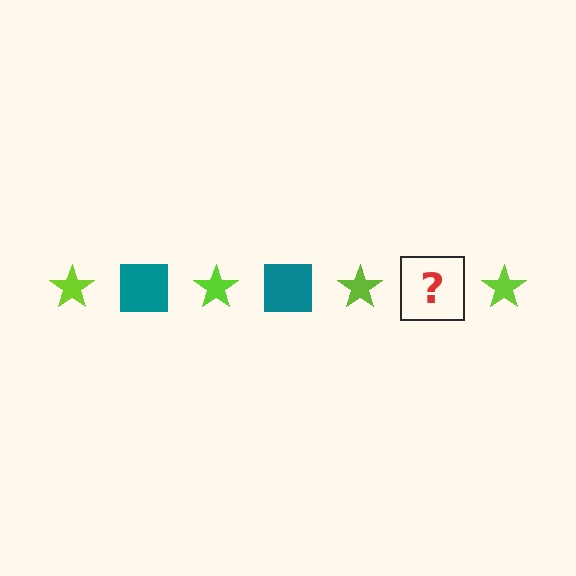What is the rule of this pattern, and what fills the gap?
The rule is that the pattern alternates between lime star and teal square. The gap should be filled with a teal square.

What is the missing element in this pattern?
The missing element is a teal square.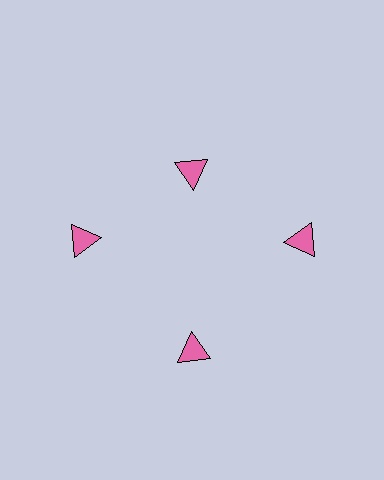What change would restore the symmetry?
The symmetry would be restored by moving it outward, back onto the ring so that all 4 triangles sit at equal angles and equal distance from the center.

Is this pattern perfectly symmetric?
No. The 4 pink triangles are arranged in a ring, but one element near the 12 o'clock position is pulled inward toward the center, breaking the 4-fold rotational symmetry.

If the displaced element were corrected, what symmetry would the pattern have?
It would have 4-fold rotational symmetry — the pattern would map onto itself every 90 degrees.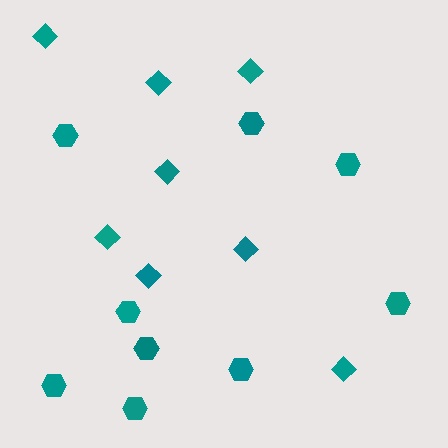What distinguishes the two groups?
There are 2 groups: one group of hexagons (9) and one group of diamonds (8).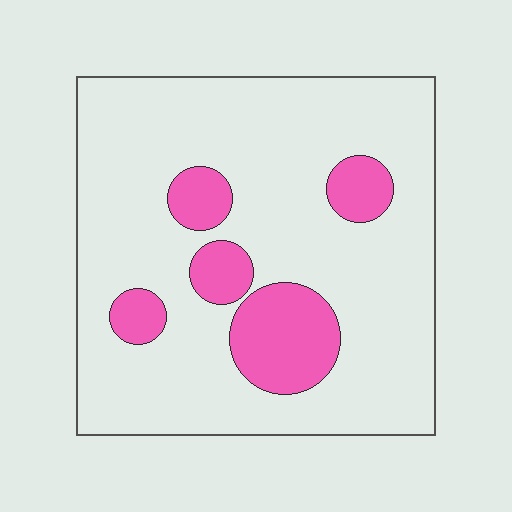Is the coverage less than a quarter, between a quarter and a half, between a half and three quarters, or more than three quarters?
Less than a quarter.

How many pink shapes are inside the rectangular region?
5.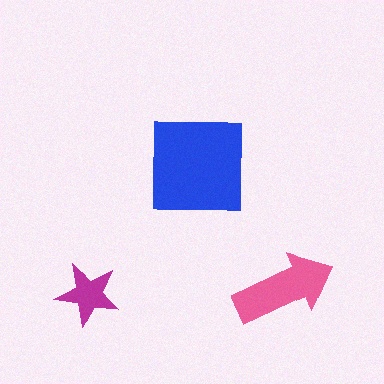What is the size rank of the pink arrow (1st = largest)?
2nd.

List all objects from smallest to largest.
The magenta star, the pink arrow, the blue square.